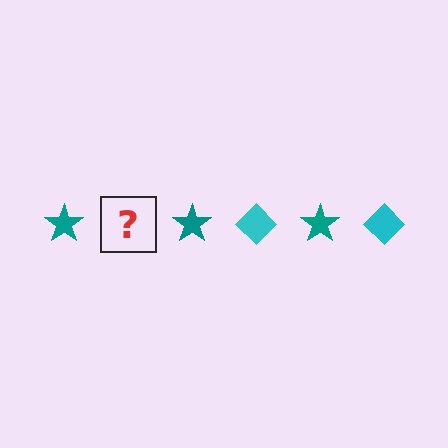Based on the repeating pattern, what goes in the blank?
The blank should be a cyan diamond.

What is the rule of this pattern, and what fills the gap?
The rule is that the pattern alternates between teal star and cyan diamond. The gap should be filled with a cyan diamond.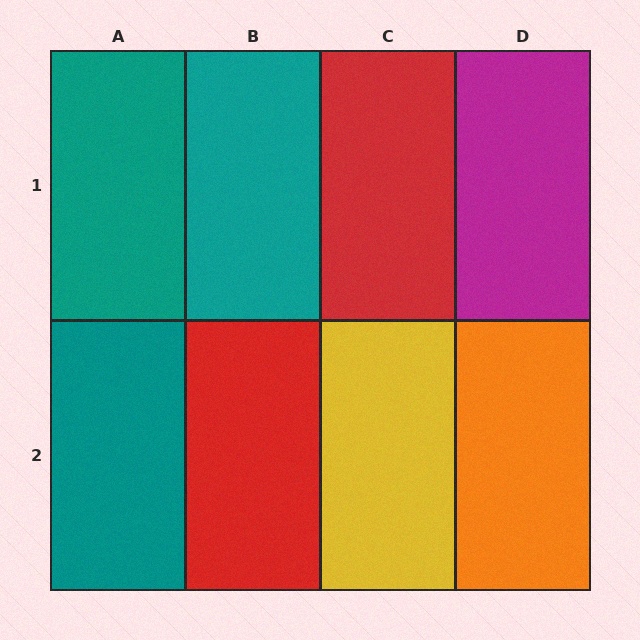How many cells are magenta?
1 cell is magenta.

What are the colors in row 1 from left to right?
Teal, teal, red, magenta.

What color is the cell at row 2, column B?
Red.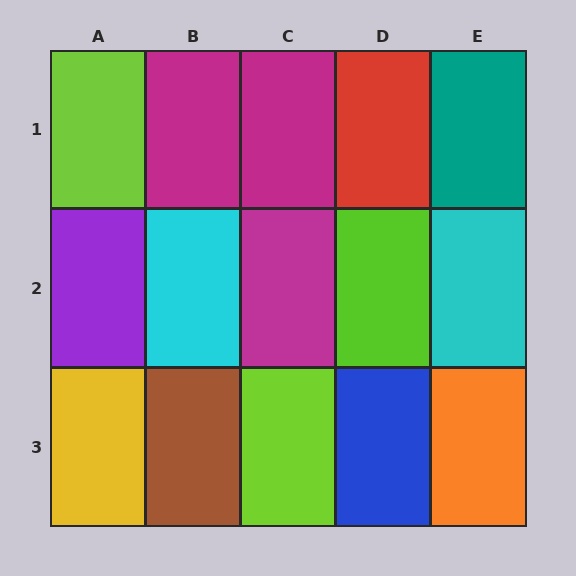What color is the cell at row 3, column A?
Yellow.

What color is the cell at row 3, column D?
Blue.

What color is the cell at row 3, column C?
Lime.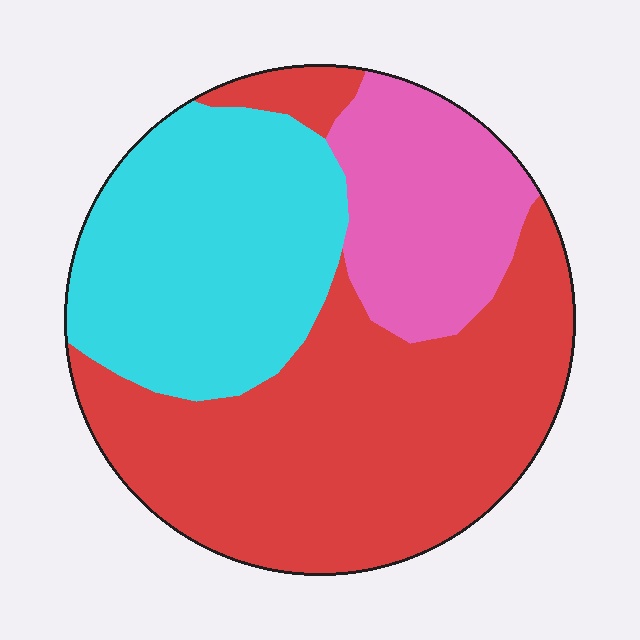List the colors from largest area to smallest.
From largest to smallest: red, cyan, pink.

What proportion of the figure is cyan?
Cyan takes up between a quarter and a half of the figure.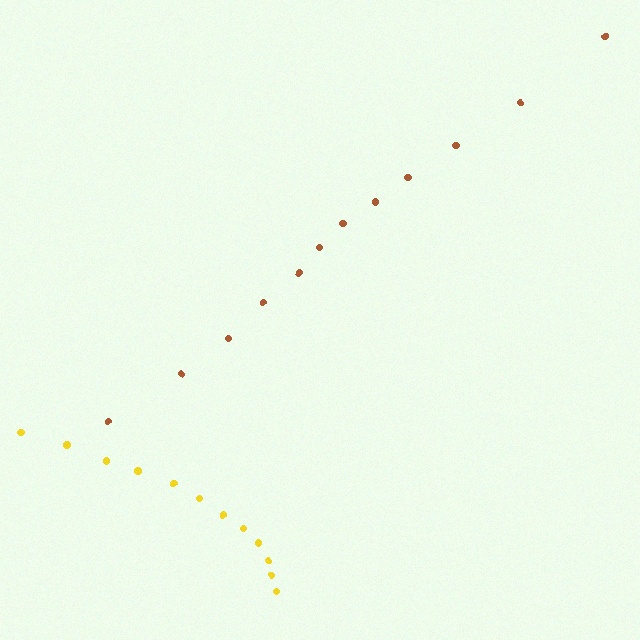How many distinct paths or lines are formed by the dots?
There are 2 distinct paths.